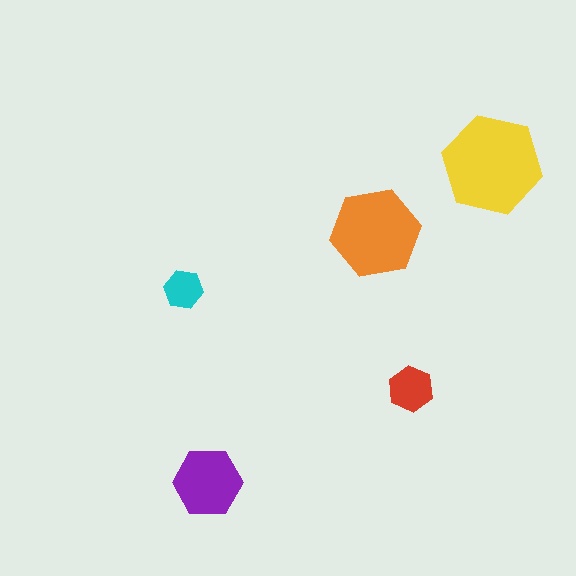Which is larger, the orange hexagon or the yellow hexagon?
The yellow one.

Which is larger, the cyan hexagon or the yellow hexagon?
The yellow one.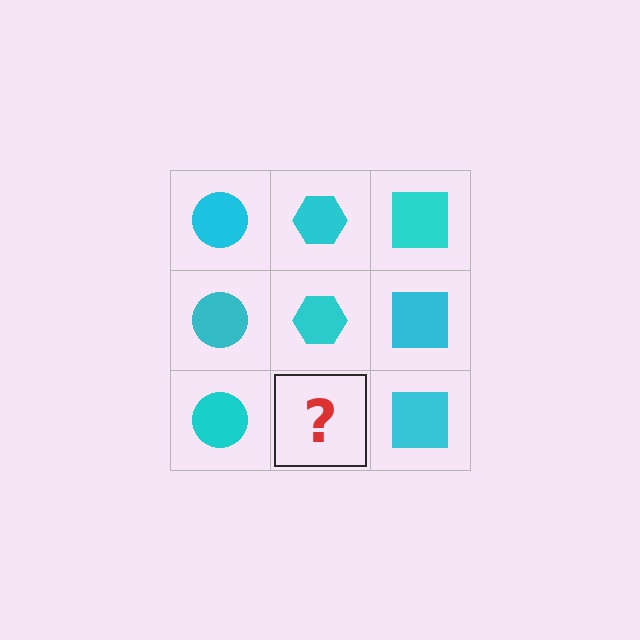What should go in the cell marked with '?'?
The missing cell should contain a cyan hexagon.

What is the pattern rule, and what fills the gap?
The rule is that each column has a consistent shape. The gap should be filled with a cyan hexagon.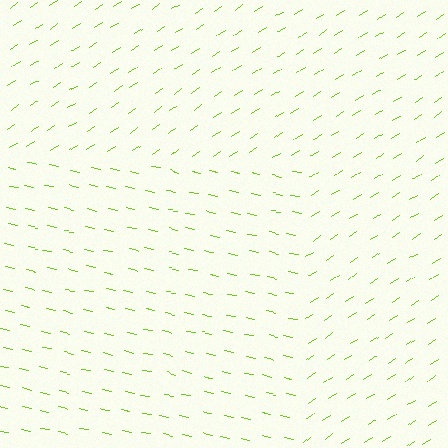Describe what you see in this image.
The image is filled with small lime line segments. A rectangle region in the image has lines oriented differently from the surrounding lines, creating a visible texture boundary.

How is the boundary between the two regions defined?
The boundary is defined purely by a change in line orientation (approximately 45 degrees difference). All lines are the same color and thickness.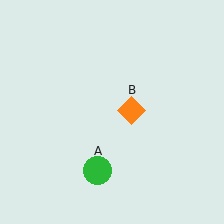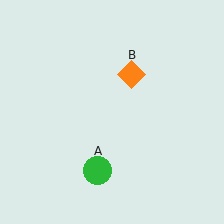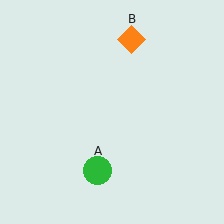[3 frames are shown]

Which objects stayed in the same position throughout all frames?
Green circle (object A) remained stationary.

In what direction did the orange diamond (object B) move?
The orange diamond (object B) moved up.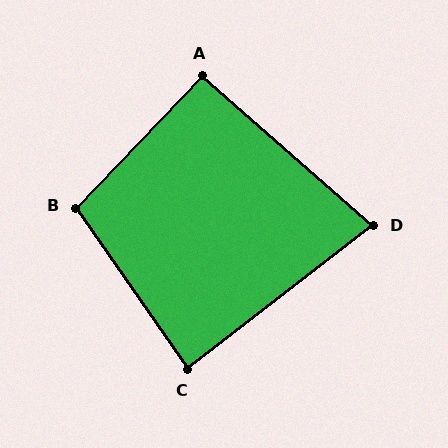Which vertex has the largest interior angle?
B, at approximately 101 degrees.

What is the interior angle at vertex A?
Approximately 93 degrees (approximately right).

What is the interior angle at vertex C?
Approximately 87 degrees (approximately right).